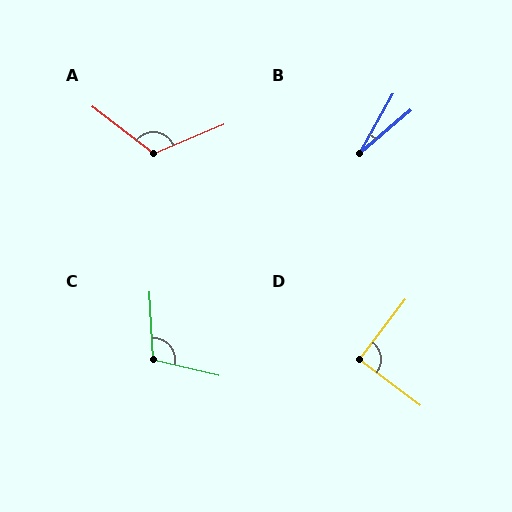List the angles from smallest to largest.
B (21°), D (89°), C (106°), A (120°).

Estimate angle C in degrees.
Approximately 106 degrees.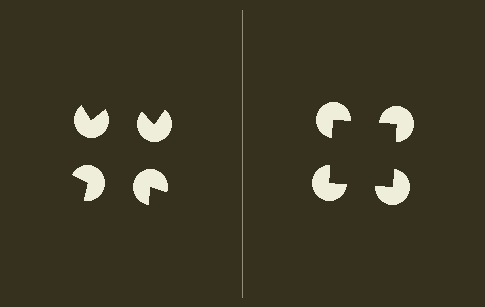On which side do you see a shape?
An illusory square appears on the right side. On the left side the wedge cuts are rotated, so no coherent shape forms.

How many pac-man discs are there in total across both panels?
8 — 4 on each side.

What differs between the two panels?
The pac-man discs are positioned identically on both sides; only the wedge orientations differ. On the right they align to a square; on the left they are misaligned.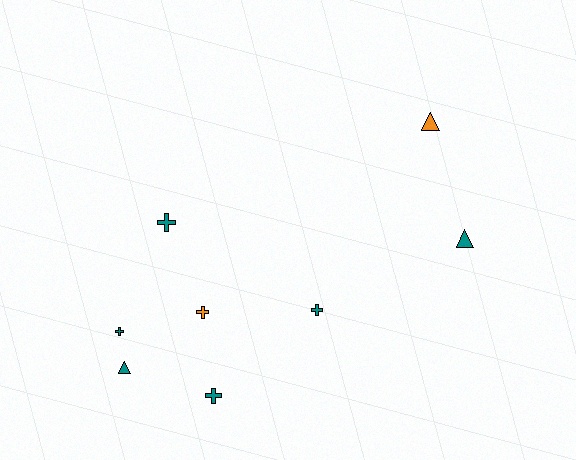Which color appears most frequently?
Teal, with 6 objects.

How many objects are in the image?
There are 8 objects.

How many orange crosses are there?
There is 1 orange cross.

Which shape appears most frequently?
Cross, with 5 objects.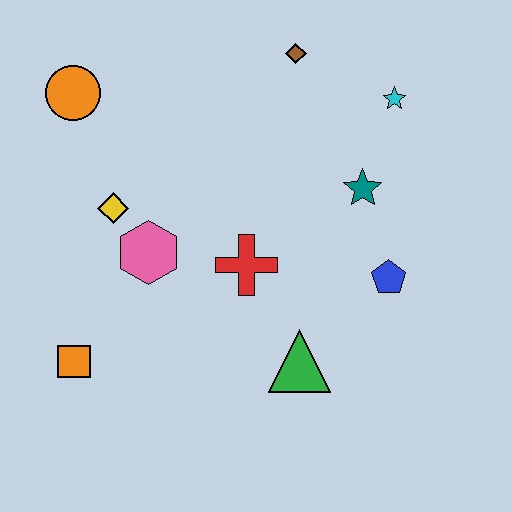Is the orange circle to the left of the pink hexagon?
Yes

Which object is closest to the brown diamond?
The cyan star is closest to the brown diamond.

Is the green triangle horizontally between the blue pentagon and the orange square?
Yes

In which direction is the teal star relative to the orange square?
The teal star is to the right of the orange square.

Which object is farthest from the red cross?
The orange circle is farthest from the red cross.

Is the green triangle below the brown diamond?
Yes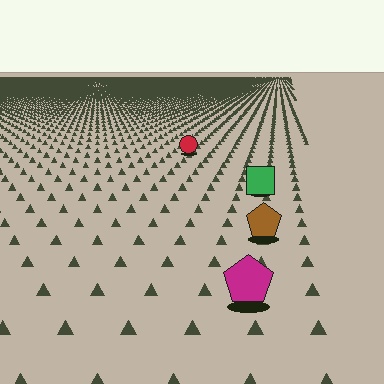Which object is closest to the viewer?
The magenta pentagon is closest. The texture marks near it are larger and more spread out.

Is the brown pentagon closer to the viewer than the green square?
Yes. The brown pentagon is closer — you can tell from the texture gradient: the ground texture is coarser near it.